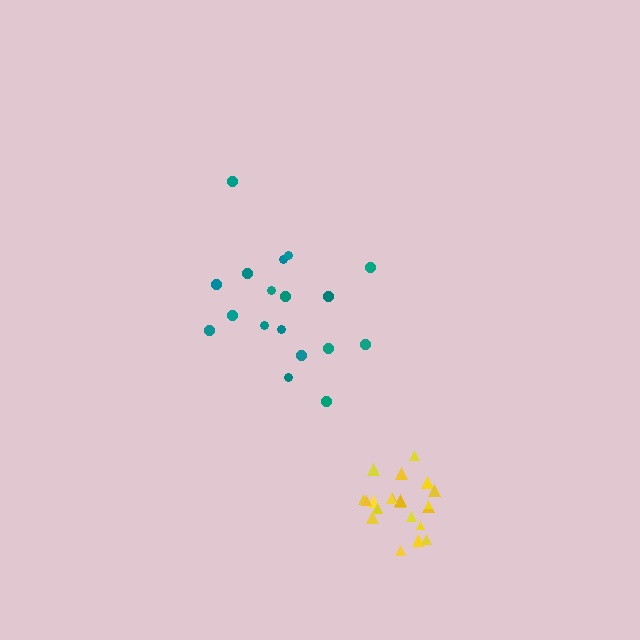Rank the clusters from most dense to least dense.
yellow, teal.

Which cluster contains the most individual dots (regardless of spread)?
Yellow (21).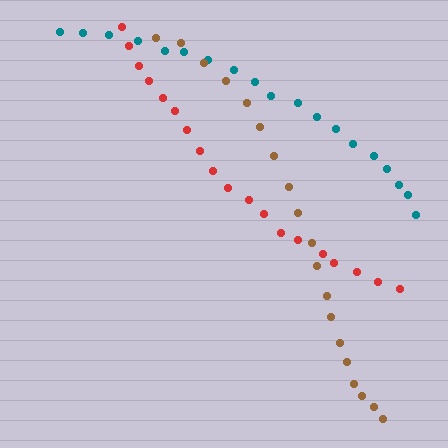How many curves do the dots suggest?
There are 3 distinct paths.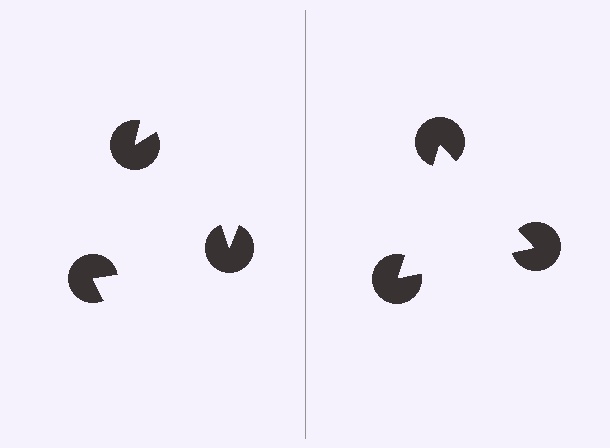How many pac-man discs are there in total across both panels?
6 — 3 on each side.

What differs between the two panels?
The pac-man discs are positioned identically on both sides; only the wedge orientations differ. On the right they align to a triangle; on the left they are misaligned.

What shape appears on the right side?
An illusory triangle.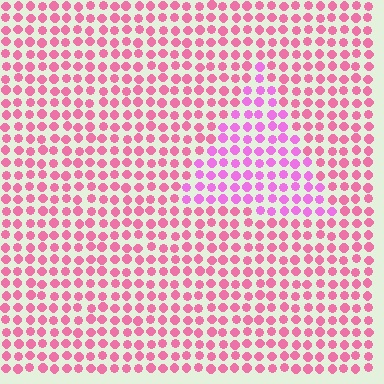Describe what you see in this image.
The image is filled with small pink elements in a uniform arrangement. A triangle-shaped region is visible where the elements are tinted to a slightly different hue, forming a subtle color boundary.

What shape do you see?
I see a triangle.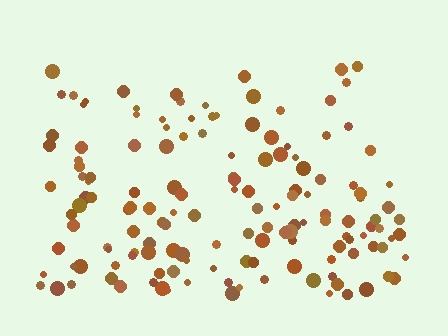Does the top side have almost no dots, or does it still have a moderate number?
Still a moderate number, just noticeably fewer than the bottom.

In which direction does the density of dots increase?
From top to bottom, with the bottom side densest.